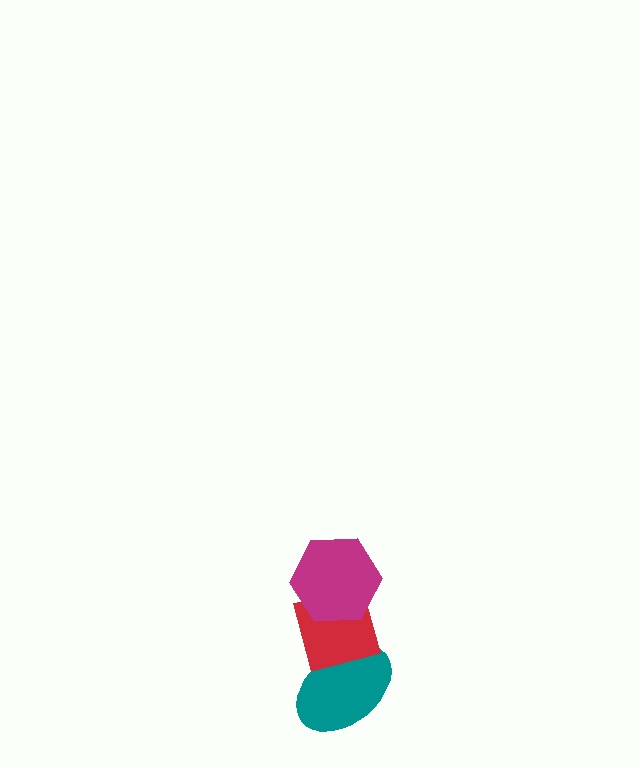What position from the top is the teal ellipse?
The teal ellipse is 3rd from the top.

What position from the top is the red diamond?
The red diamond is 2nd from the top.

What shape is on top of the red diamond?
The magenta hexagon is on top of the red diamond.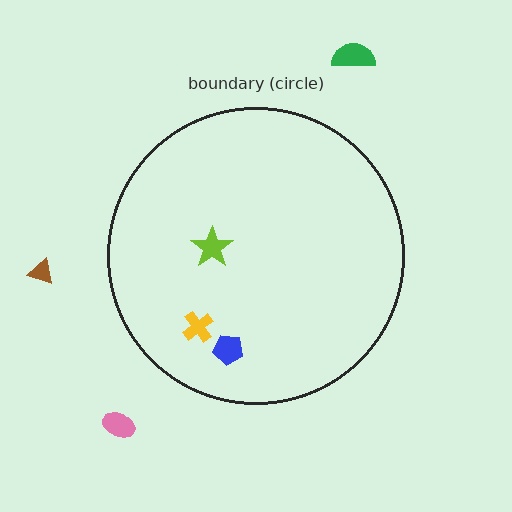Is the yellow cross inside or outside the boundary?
Inside.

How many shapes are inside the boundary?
3 inside, 3 outside.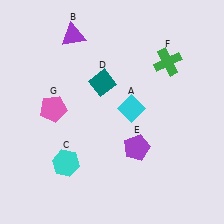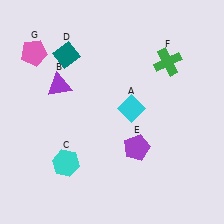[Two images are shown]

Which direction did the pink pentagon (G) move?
The pink pentagon (G) moved up.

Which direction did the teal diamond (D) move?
The teal diamond (D) moved left.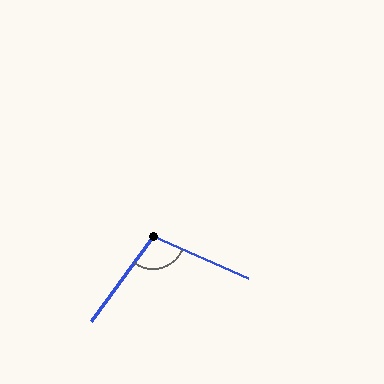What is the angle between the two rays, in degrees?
Approximately 102 degrees.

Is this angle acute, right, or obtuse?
It is obtuse.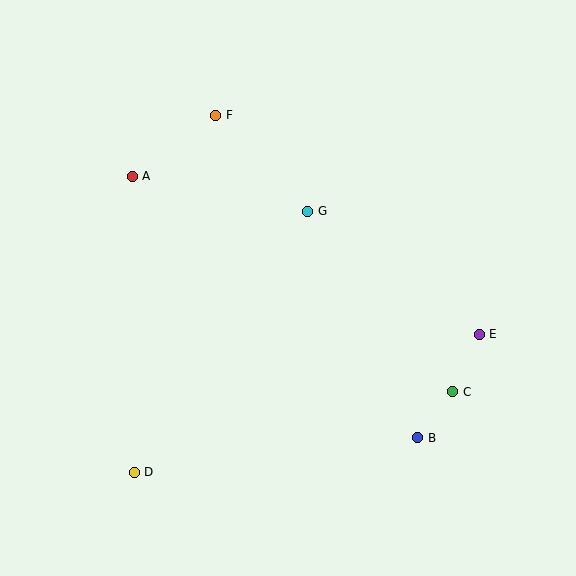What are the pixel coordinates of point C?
Point C is at (453, 392).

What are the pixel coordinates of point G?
Point G is at (308, 211).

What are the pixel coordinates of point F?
Point F is at (216, 115).